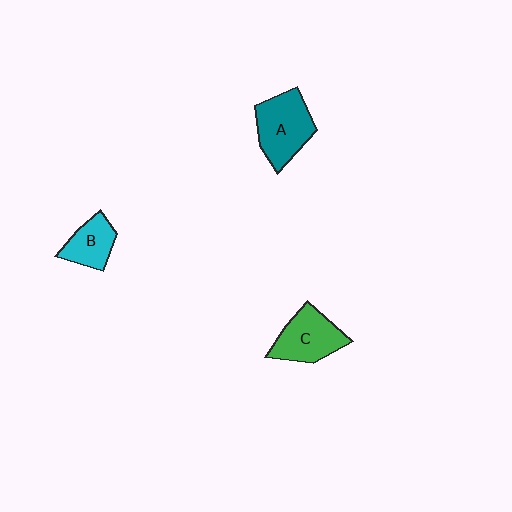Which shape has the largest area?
Shape A (teal).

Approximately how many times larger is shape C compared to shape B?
Approximately 1.4 times.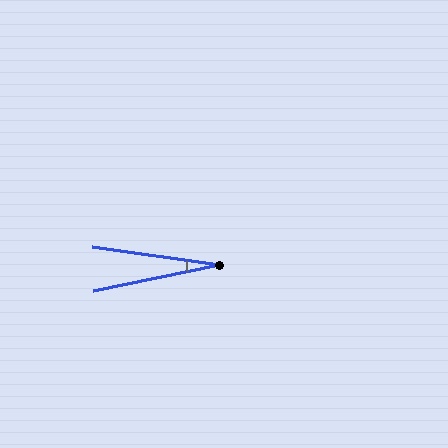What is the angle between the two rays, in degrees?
Approximately 20 degrees.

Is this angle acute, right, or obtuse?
It is acute.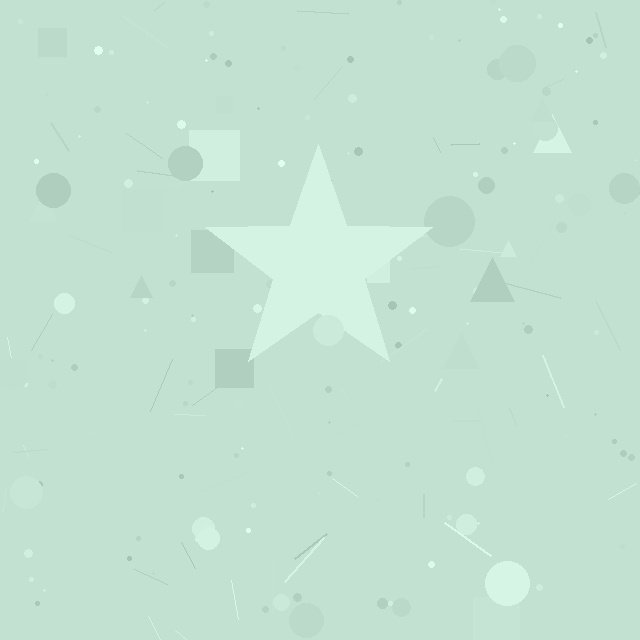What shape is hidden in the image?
A star is hidden in the image.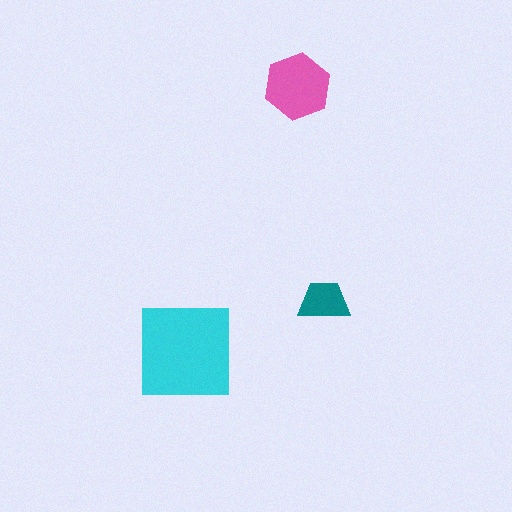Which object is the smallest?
The teal trapezoid.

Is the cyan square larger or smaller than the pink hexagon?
Larger.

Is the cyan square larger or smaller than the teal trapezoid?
Larger.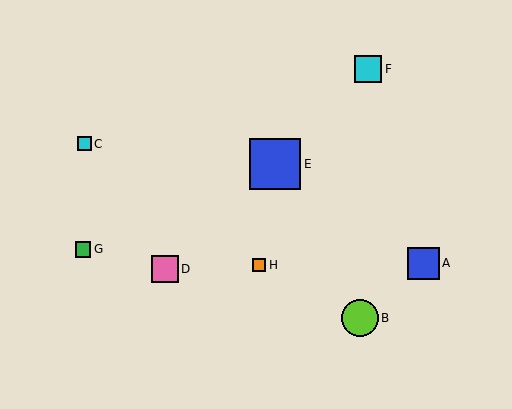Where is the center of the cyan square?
The center of the cyan square is at (368, 69).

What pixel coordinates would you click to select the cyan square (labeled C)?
Click at (84, 144) to select the cyan square C.